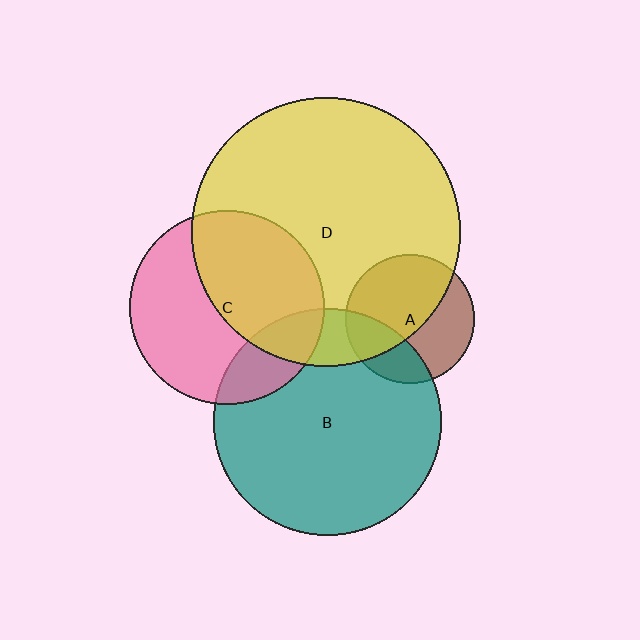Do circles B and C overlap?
Yes.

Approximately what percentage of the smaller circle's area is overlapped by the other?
Approximately 20%.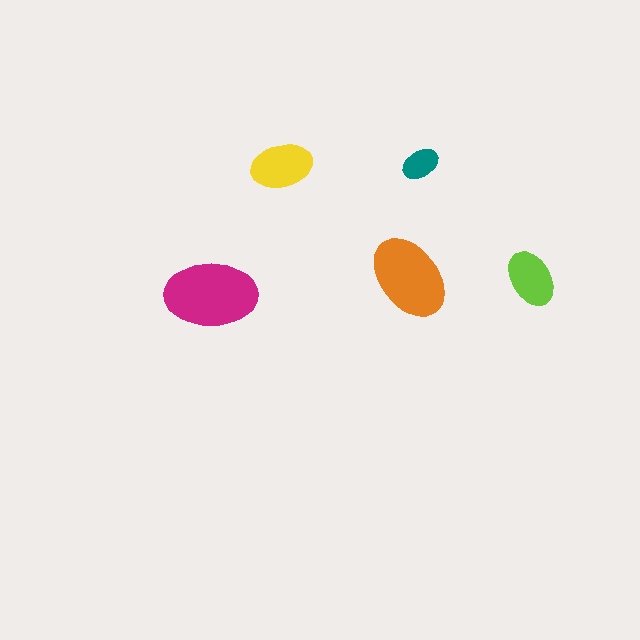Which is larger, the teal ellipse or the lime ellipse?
The lime one.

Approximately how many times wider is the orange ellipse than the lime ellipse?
About 1.5 times wider.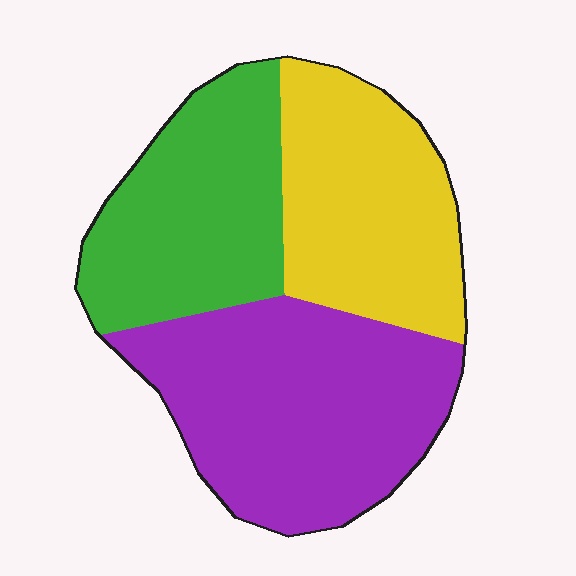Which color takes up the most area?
Purple, at roughly 40%.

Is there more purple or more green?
Purple.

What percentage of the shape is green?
Green takes up between a quarter and a half of the shape.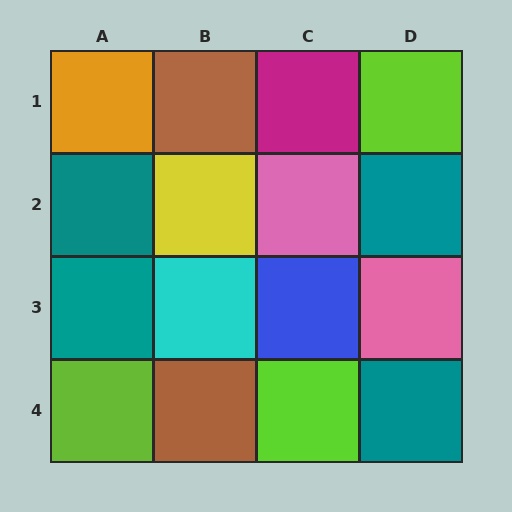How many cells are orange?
1 cell is orange.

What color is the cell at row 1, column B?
Brown.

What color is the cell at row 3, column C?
Blue.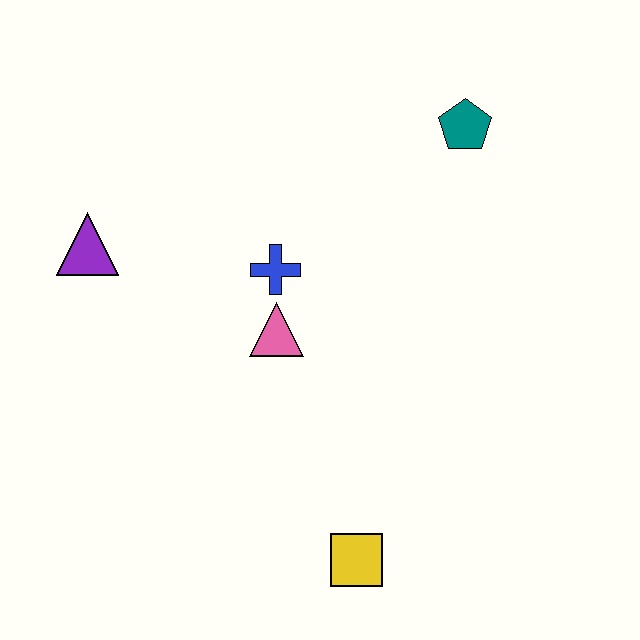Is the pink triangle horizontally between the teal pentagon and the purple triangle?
Yes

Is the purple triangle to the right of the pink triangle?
No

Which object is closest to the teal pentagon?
The blue cross is closest to the teal pentagon.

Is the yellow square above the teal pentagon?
No